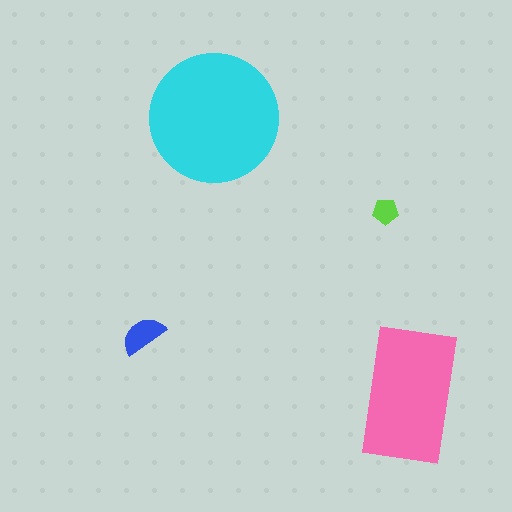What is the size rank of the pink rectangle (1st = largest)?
2nd.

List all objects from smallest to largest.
The lime pentagon, the blue semicircle, the pink rectangle, the cyan circle.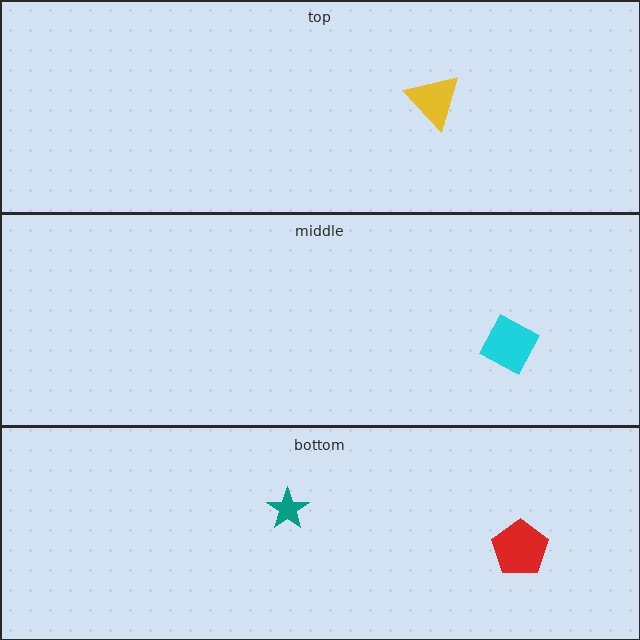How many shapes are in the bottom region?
2.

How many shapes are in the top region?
1.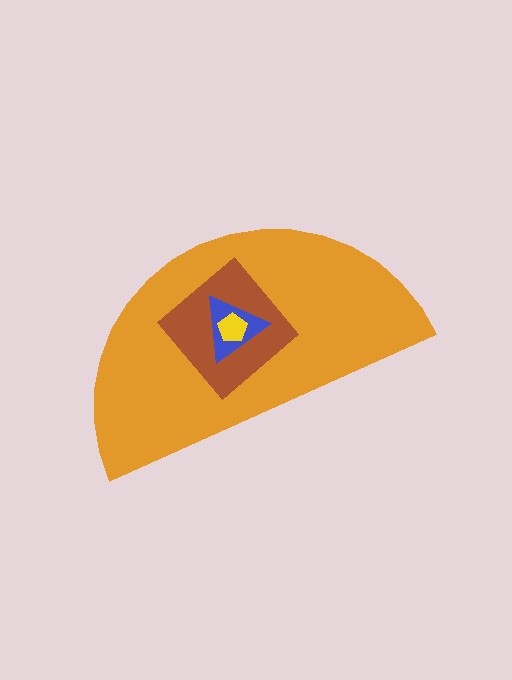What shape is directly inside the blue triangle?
The yellow pentagon.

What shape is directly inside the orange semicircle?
The brown diamond.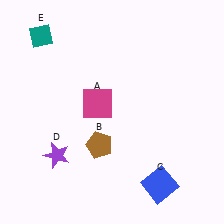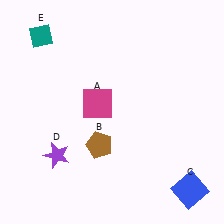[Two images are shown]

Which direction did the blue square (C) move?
The blue square (C) moved right.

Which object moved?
The blue square (C) moved right.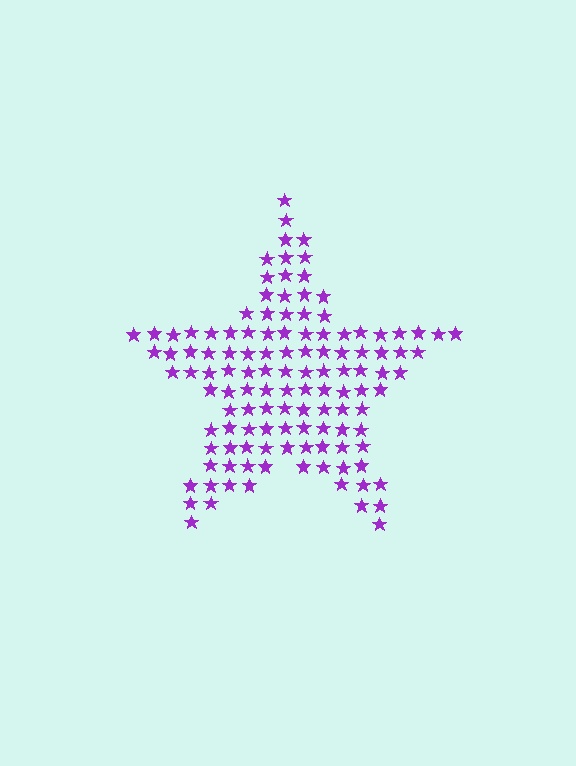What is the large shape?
The large shape is a star.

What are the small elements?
The small elements are stars.